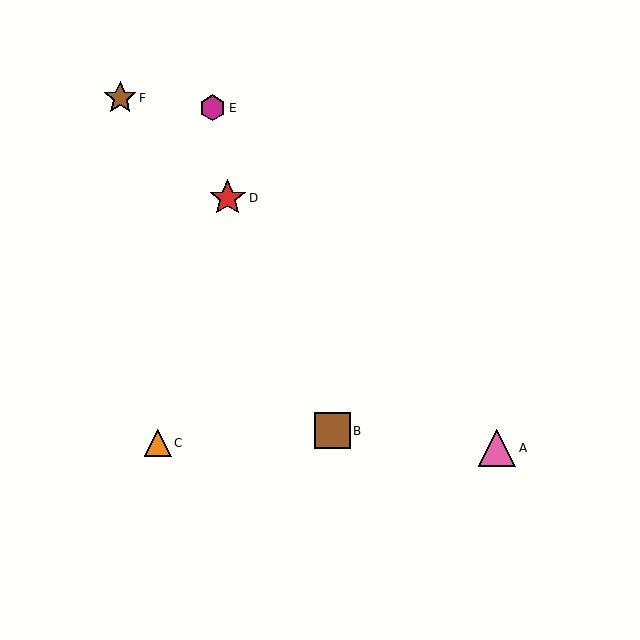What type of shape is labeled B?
Shape B is a brown square.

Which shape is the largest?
The pink triangle (labeled A) is the largest.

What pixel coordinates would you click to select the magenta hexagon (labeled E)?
Click at (213, 108) to select the magenta hexagon E.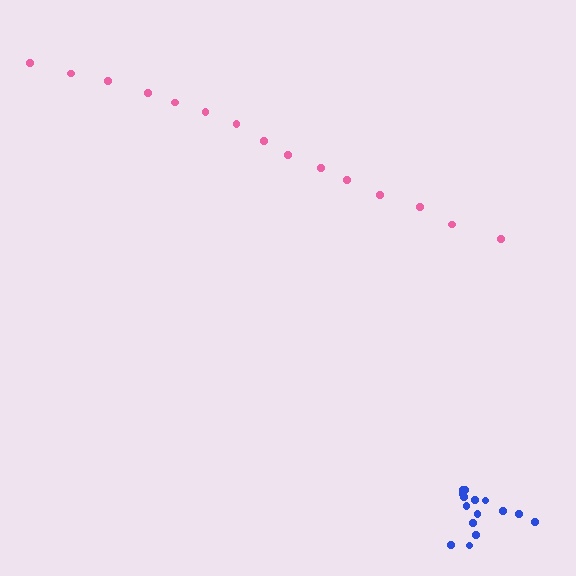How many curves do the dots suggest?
There are 2 distinct paths.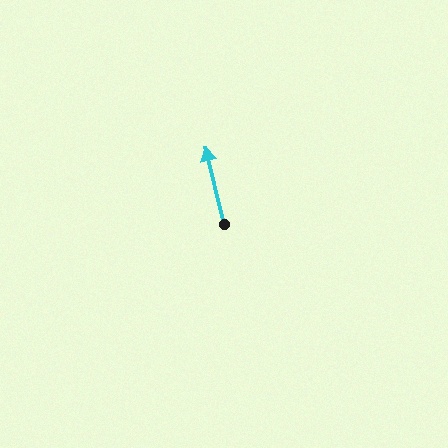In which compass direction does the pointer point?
North.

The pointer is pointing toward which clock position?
Roughly 12 o'clock.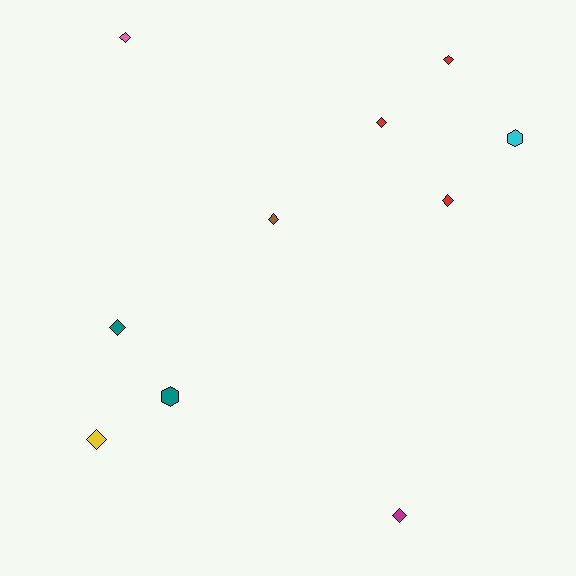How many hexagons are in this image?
There are 2 hexagons.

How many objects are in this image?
There are 10 objects.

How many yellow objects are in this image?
There is 1 yellow object.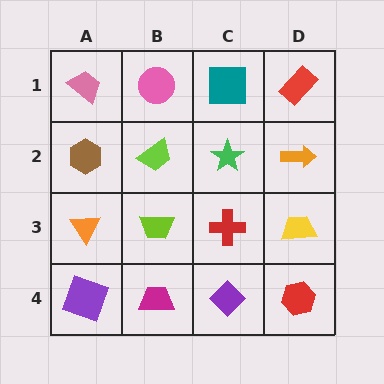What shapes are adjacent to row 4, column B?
A lime trapezoid (row 3, column B), a purple square (row 4, column A), a purple diamond (row 4, column C).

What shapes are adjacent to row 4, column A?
An orange triangle (row 3, column A), a magenta trapezoid (row 4, column B).